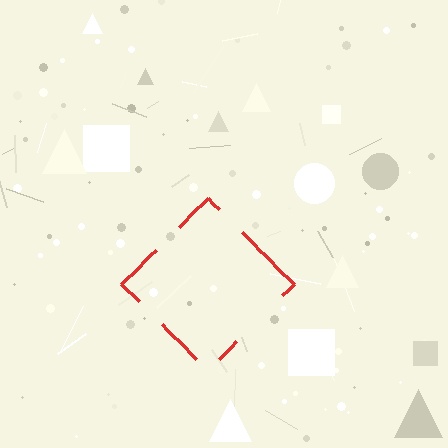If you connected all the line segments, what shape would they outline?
They would outline a diamond.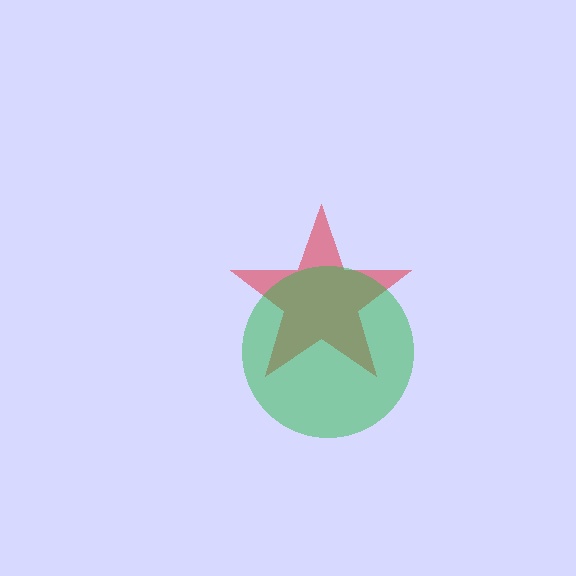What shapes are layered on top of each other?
The layered shapes are: a red star, a green circle.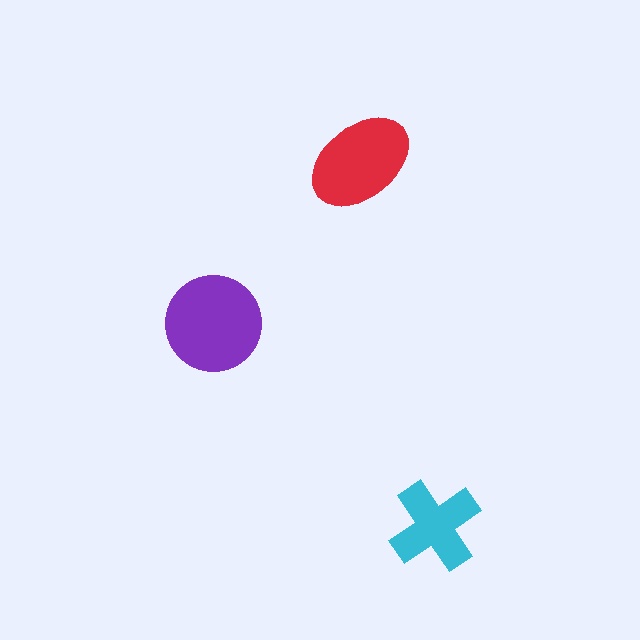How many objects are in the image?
There are 3 objects in the image.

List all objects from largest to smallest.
The purple circle, the red ellipse, the cyan cross.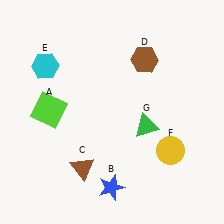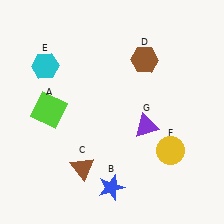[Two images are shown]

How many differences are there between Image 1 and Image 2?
There is 1 difference between the two images.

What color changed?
The triangle (G) changed from green in Image 1 to purple in Image 2.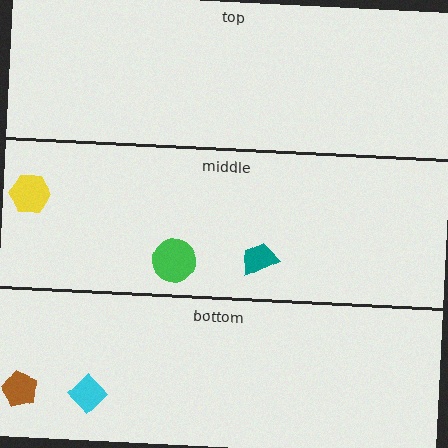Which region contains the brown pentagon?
The bottom region.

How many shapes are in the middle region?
3.